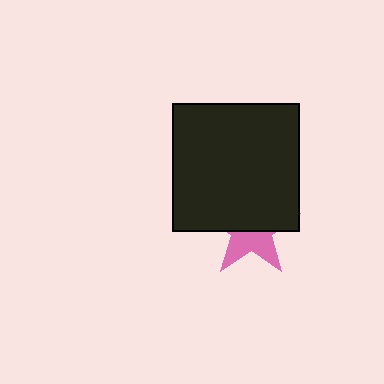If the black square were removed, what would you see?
You would see the complete pink star.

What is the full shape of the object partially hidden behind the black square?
The partially hidden object is a pink star.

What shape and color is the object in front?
The object in front is a black square.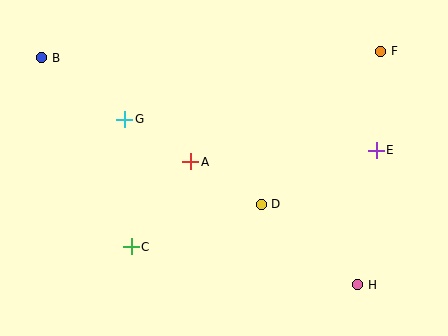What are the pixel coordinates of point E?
Point E is at (376, 150).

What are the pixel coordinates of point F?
Point F is at (381, 51).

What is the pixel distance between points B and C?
The distance between B and C is 209 pixels.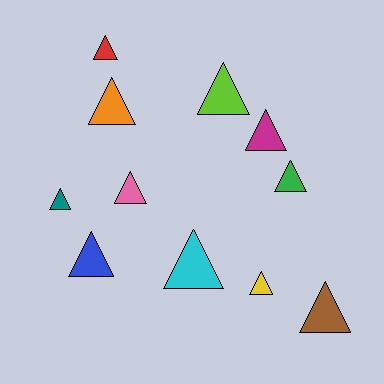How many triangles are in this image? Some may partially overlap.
There are 11 triangles.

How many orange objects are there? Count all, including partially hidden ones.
There is 1 orange object.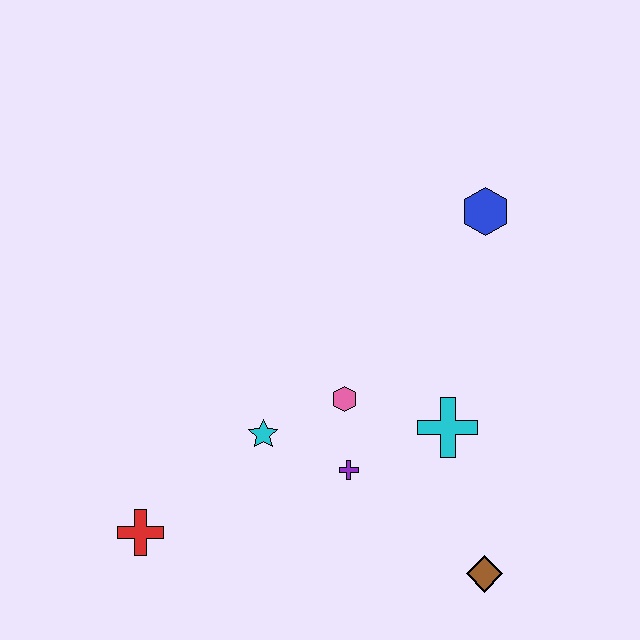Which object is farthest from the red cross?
The blue hexagon is farthest from the red cross.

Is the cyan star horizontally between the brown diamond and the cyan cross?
No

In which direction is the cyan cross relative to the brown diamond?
The cyan cross is above the brown diamond.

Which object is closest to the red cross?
The cyan star is closest to the red cross.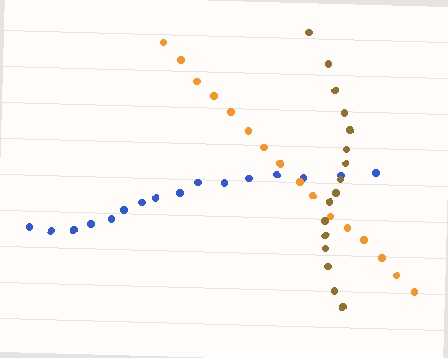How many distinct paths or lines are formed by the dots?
There are 3 distinct paths.